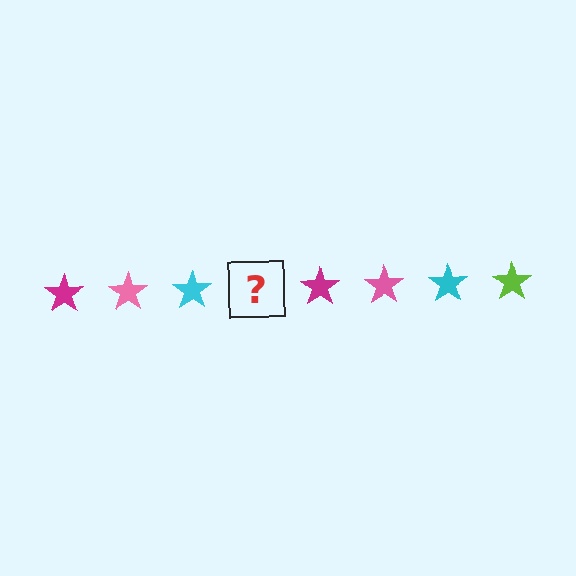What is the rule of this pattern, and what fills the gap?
The rule is that the pattern cycles through magenta, pink, cyan, lime stars. The gap should be filled with a lime star.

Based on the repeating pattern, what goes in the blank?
The blank should be a lime star.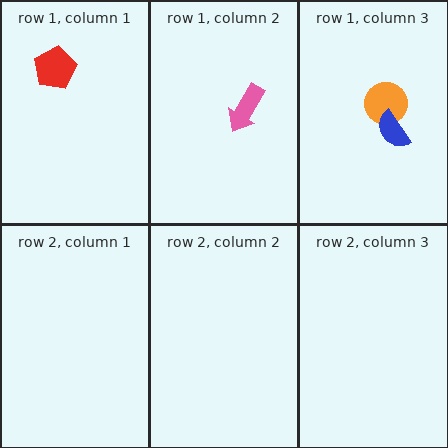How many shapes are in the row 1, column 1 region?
1.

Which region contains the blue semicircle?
The row 1, column 3 region.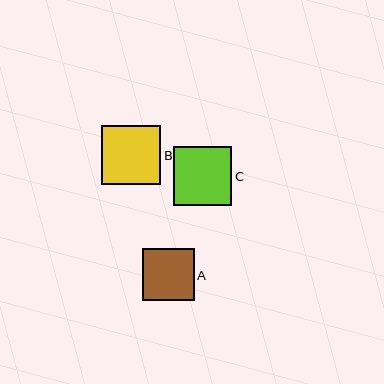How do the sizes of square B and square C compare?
Square B and square C are approximately the same size.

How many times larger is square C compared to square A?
Square C is approximately 1.1 times the size of square A.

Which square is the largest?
Square B is the largest with a size of approximately 59 pixels.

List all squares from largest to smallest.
From largest to smallest: B, C, A.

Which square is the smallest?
Square A is the smallest with a size of approximately 52 pixels.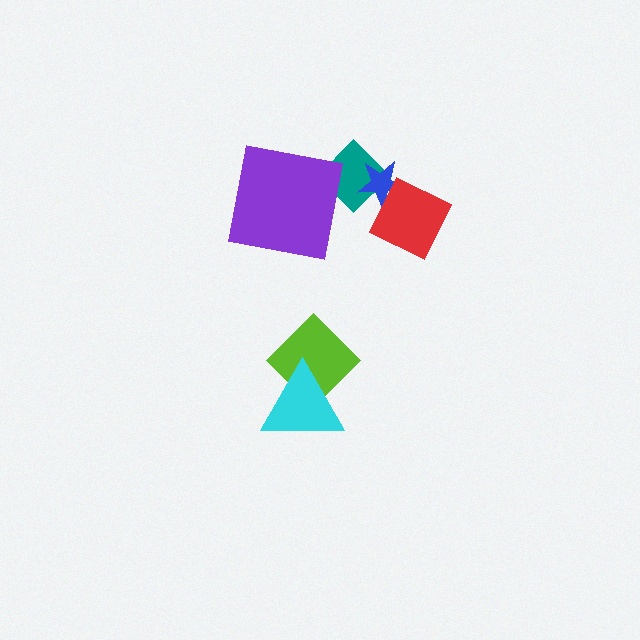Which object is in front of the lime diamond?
The cyan triangle is in front of the lime diamond.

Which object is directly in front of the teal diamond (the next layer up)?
The blue star is directly in front of the teal diamond.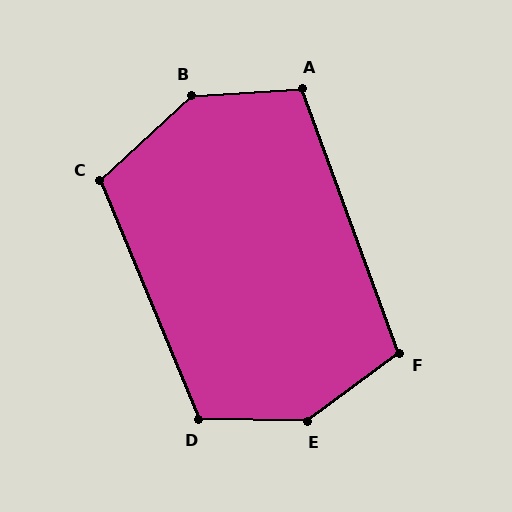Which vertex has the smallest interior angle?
F, at approximately 107 degrees.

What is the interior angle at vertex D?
Approximately 113 degrees (obtuse).